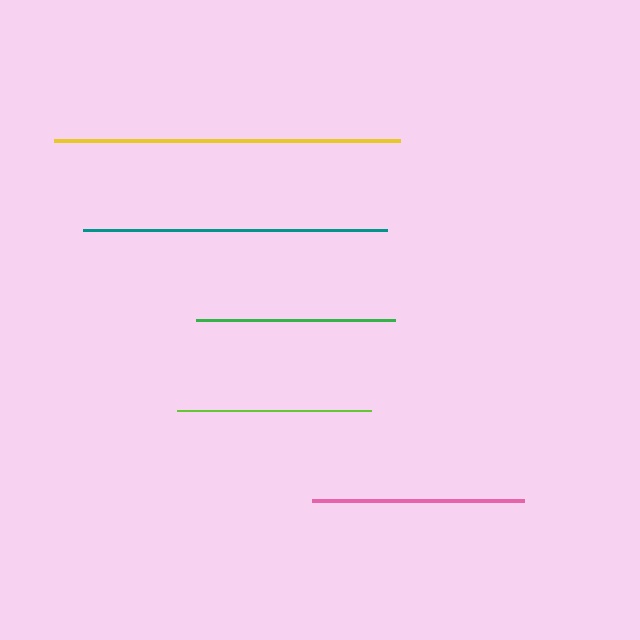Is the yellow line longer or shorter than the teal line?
The yellow line is longer than the teal line.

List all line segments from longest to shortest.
From longest to shortest: yellow, teal, pink, green, lime.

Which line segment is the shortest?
The lime line is the shortest at approximately 195 pixels.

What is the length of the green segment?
The green segment is approximately 200 pixels long.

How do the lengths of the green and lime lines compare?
The green and lime lines are approximately the same length.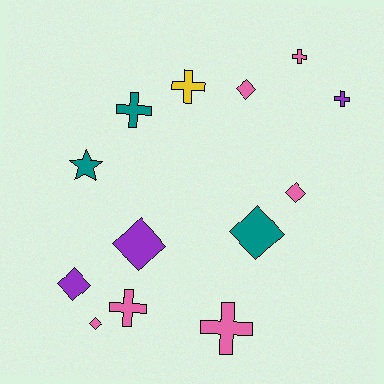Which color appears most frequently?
Pink, with 6 objects.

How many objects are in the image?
There are 13 objects.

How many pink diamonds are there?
There are 3 pink diamonds.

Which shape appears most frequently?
Diamond, with 6 objects.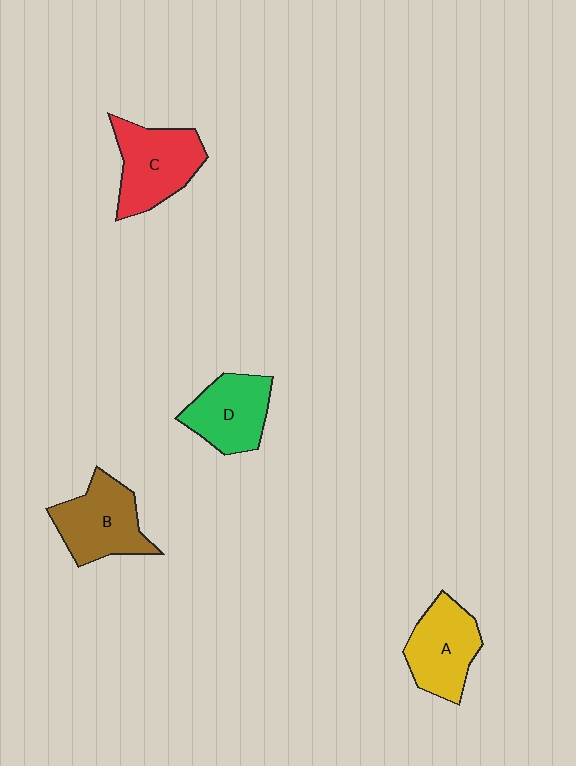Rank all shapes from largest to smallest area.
From largest to smallest: C (red), B (brown), A (yellow), D (green).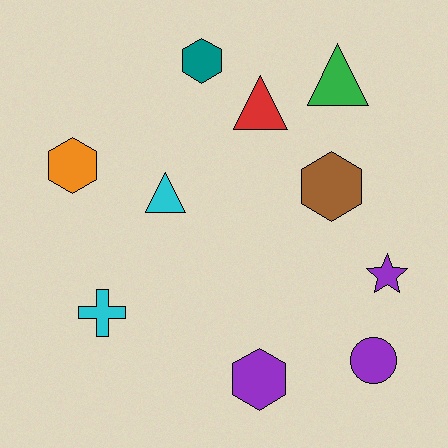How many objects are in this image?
There are 10 objects.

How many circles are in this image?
There is 1 circle.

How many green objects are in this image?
There is 1 green object.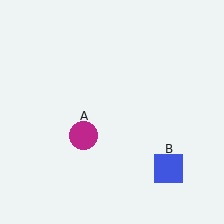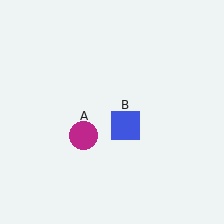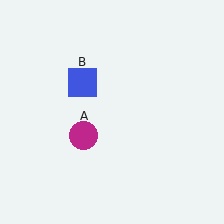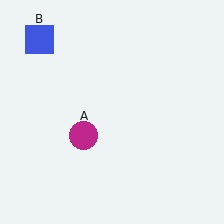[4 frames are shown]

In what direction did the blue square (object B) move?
The blue square (object B) moved up and to the left.